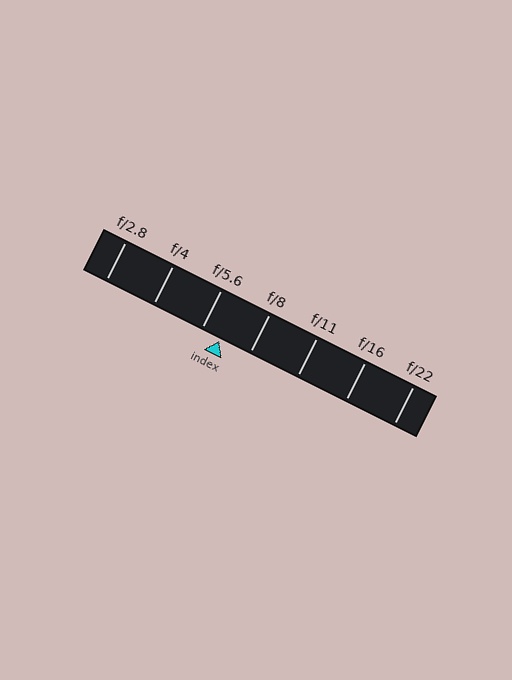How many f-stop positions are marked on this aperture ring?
There are 7 f-stop positions marked.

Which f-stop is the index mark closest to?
The index mark is closest to f/5.6.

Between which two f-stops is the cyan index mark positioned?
The index mark is between f/5.6 and f/8.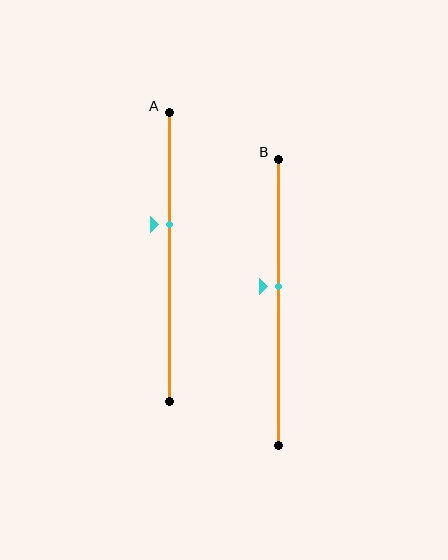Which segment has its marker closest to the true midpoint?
Segment B has its marker closest to the true midpoint.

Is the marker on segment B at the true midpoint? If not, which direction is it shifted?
No, the marker on segment B is shifted upward by about 6% of the segment length.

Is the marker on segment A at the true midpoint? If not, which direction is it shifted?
No, the marker on segment A is shifted upward by about 11% of the segment length.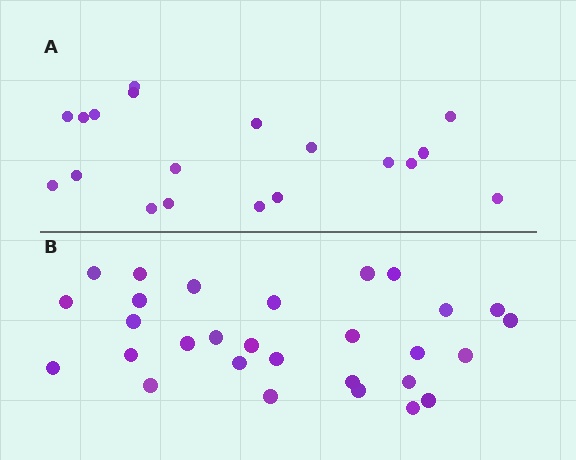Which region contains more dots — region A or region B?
Region B (the bottom region) has more dots.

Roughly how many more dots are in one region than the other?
Region B has roughly 10 or so more dots than region A.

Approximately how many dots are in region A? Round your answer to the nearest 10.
About 20 dots. (The exact count is 19, which rounds to 20.)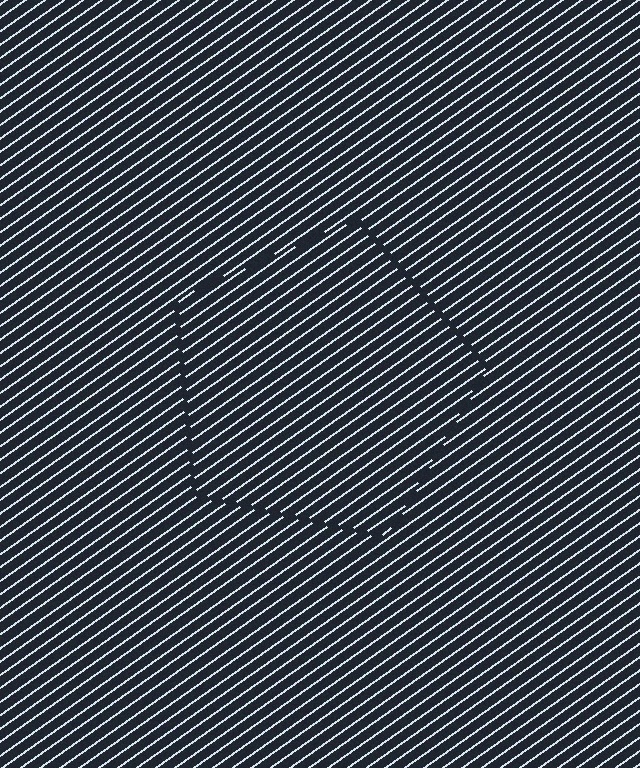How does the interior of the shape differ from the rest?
The interior of the shape contains the same grating, shifted by half a period — the contour is defined by the phase discontinuity where line-ends from the inner and outer gratings abut.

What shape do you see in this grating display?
An illusory pentagon. The interior of the shape contains the same grating, shifted by half a period — the contour is defined by the phase discontinuity where line-ends from the inner and outer gratings abut.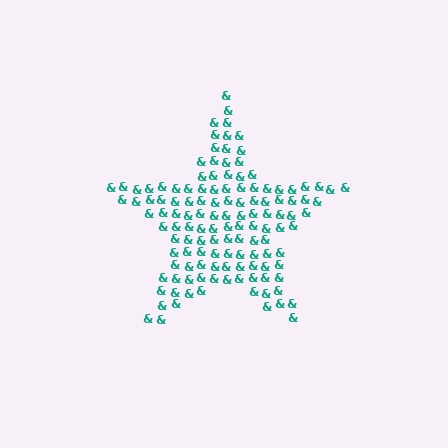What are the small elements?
The small elements are ampersands.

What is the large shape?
The large shape is a star.